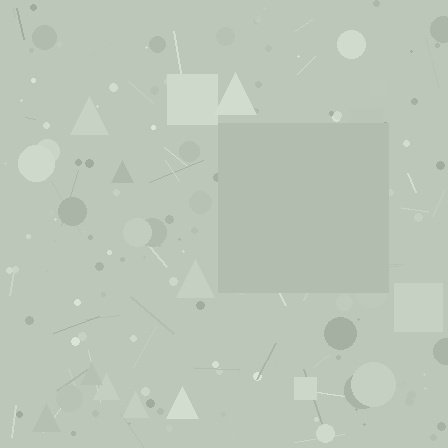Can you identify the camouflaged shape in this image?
The camouflaged shape is a square.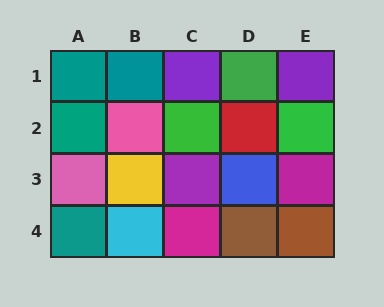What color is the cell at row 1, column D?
Green.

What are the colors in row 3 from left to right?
Pink, yellow, purple, blue, magenta.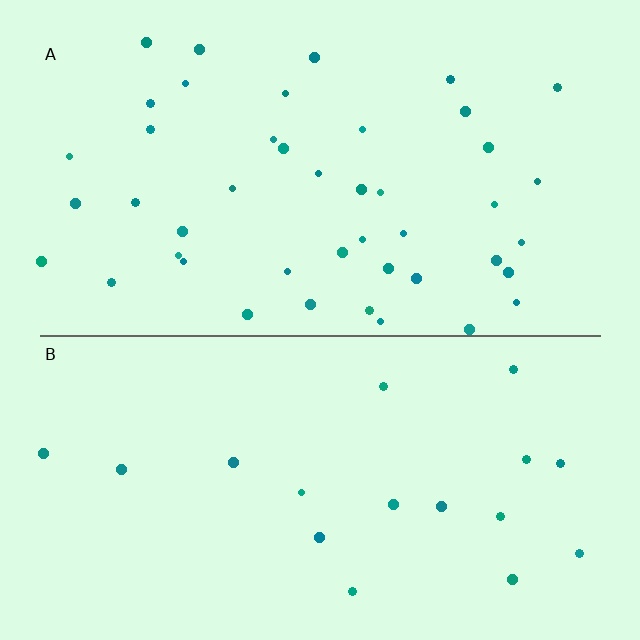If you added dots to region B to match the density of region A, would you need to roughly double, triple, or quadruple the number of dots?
Approximately triple.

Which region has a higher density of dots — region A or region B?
A (the top).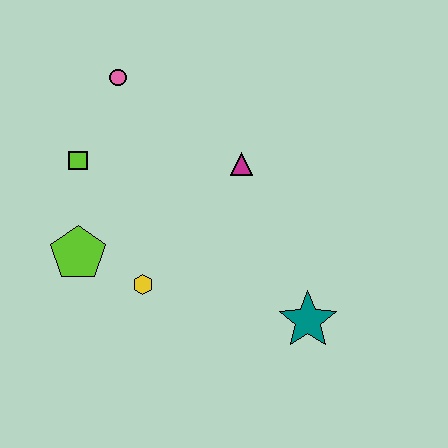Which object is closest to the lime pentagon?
The yellow hexagon is closest to the lime pentagon.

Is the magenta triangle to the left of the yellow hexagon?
No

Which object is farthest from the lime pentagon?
The teal star is farthest from the lime pentagon.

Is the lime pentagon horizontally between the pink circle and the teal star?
No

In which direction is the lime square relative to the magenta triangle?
The lime square is to the left of the magenta triangle.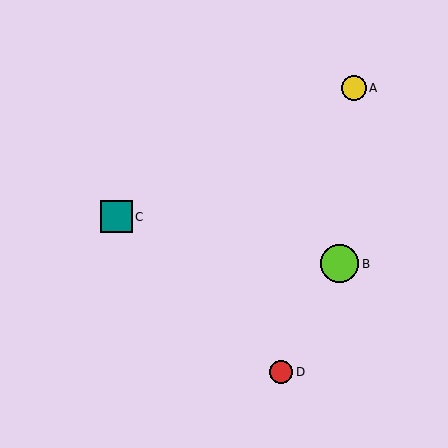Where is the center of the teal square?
The center of the teal square is at (116, 217).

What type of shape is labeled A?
Shape A is a yellow circle.